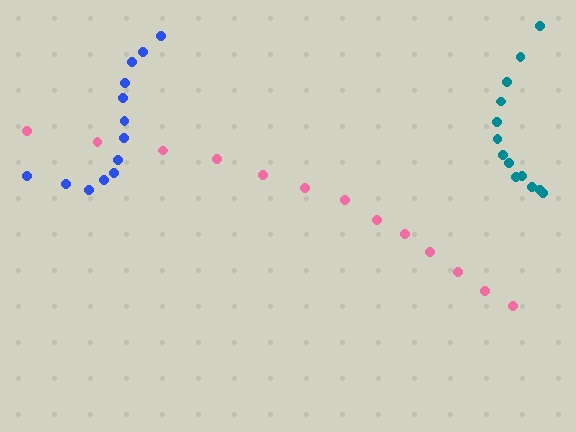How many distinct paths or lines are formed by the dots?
There are 3 distinct paths.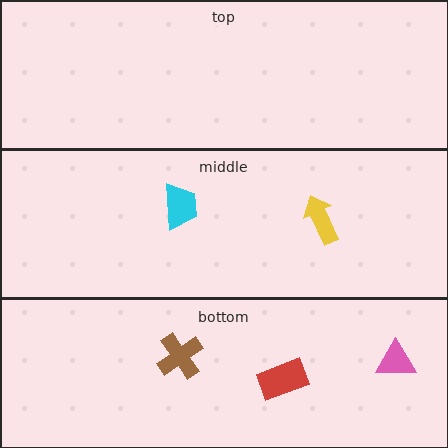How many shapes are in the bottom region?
3.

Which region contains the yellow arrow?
The middle region.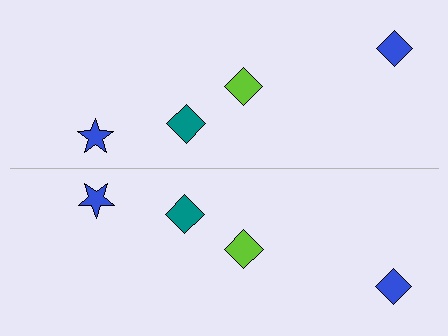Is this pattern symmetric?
Yes, this pattern has bilateral (reflection) symmetry.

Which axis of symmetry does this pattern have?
The pattern has a horizontal axis of symmetry running through the center of the image.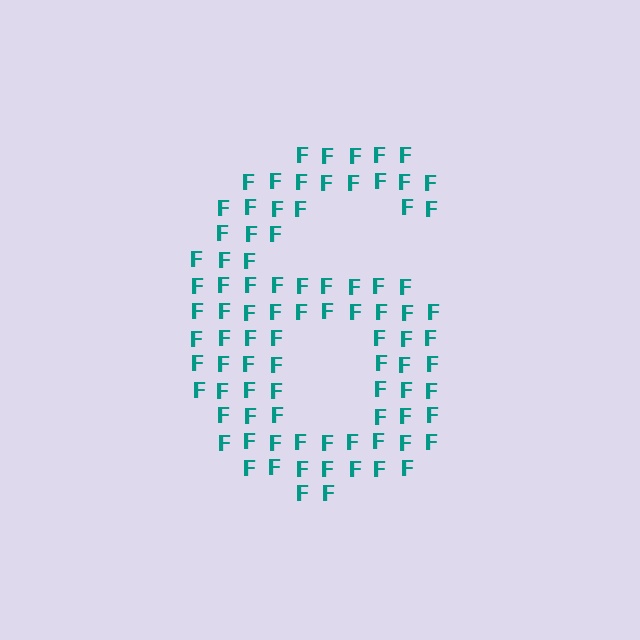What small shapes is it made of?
It is made of small letter F's.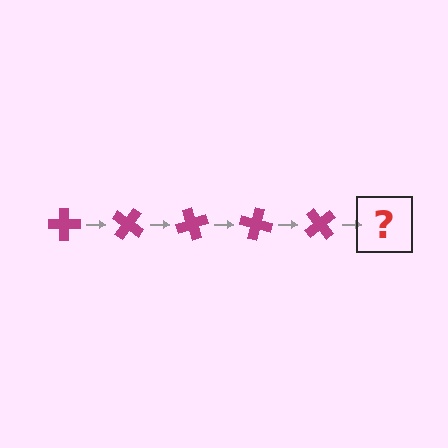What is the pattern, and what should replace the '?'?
The pattern is that the cross rotates 35 degrees each step. The '?' should be a magenta cross rotated 175 degrees.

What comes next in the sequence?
The next element should be a magenta cross rotated 175 degrees.